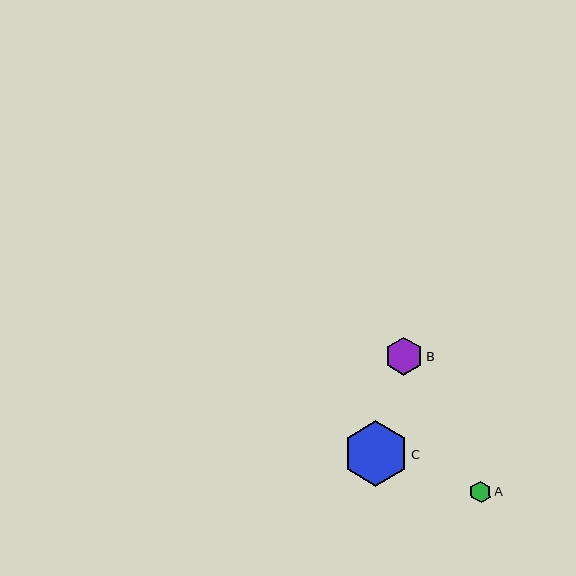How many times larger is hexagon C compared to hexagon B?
Hexagon C is approximately 1.7 times the size of hexagon B.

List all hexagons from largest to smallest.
From largest to smallest: C, B, A.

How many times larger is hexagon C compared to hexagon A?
Hexagon C is approximately 3.0 times the size of hexagon A.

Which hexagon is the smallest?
Hexagon A is the smallest with a size of approximately 22 pixels.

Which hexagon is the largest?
Hexagon C is the largest with a size of approximately 65 pixels.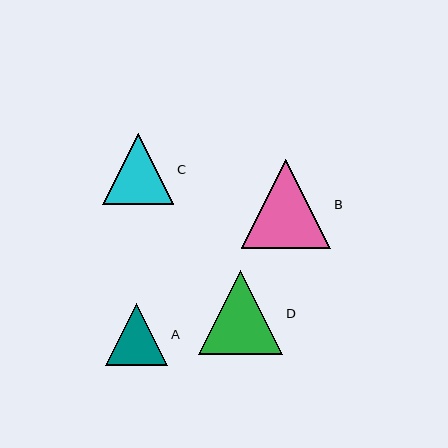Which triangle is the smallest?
Triangle A is the smallest with a size of approximately 62 pixels.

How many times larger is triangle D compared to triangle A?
Triangle D is approximately 1.3 times the size of triangle A.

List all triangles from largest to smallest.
From largest to smallest: B, D, C, A.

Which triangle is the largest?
Triangle B is the largest with a size of approximately 89 pixels.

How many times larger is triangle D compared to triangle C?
Triangle D is approximately 1.2 times the size of triangle C.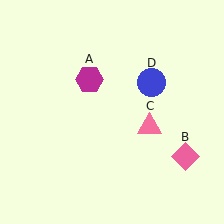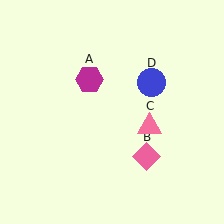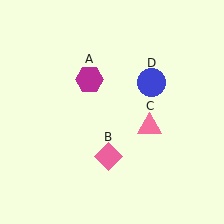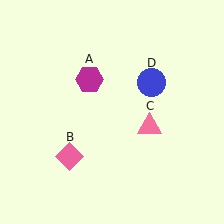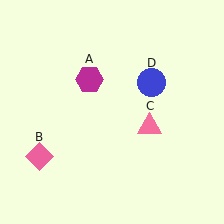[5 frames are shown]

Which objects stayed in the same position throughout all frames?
Magenta hexagon (object A) and pink triangle (object C) and blue circle (object D) remained stationary.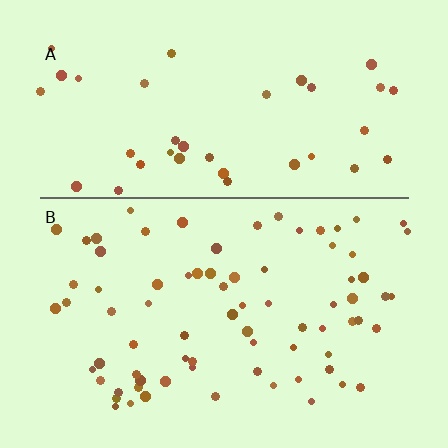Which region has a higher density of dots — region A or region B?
B (the bottom).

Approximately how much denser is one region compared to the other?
Approximately 2.0× — region B over region A.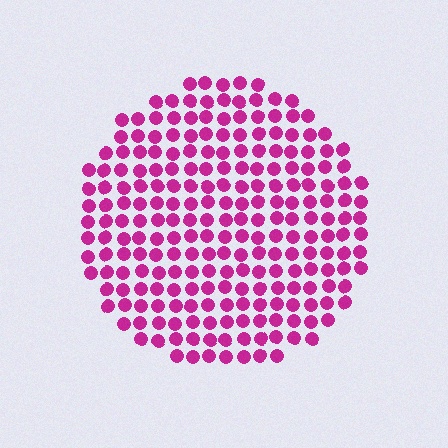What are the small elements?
The small elements are circles.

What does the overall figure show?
The overall figure shows a circle.